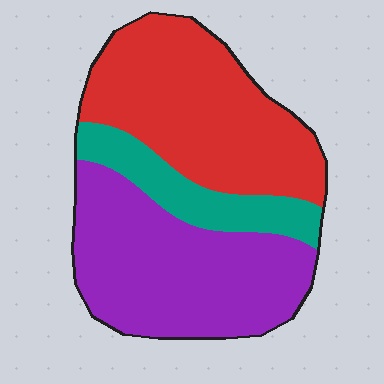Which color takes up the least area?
Teal, at roughly 15%.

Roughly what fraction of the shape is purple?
Purple covers roughly 45% of the shape.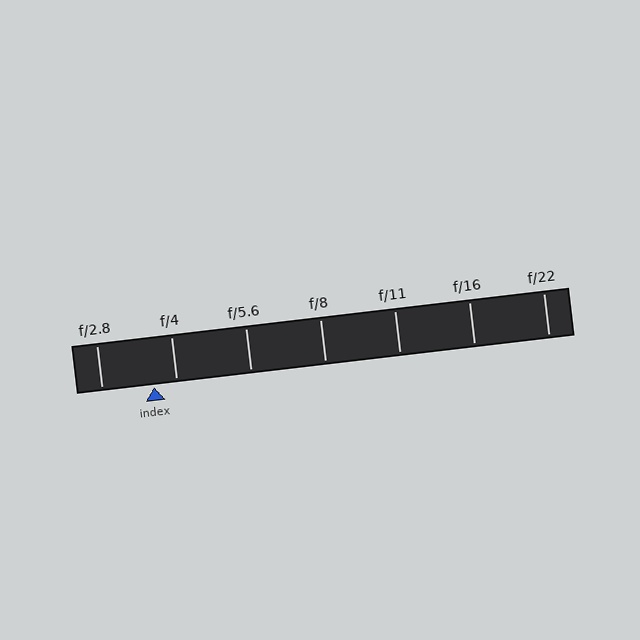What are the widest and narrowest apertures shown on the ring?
The widest aperture shown is f/2.8 and the narrowest is f/22.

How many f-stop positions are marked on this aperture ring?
There are 7 f-stop positions marked.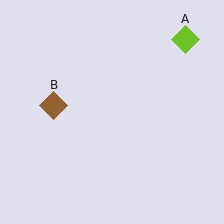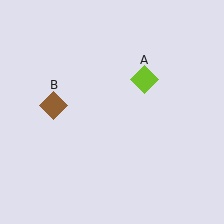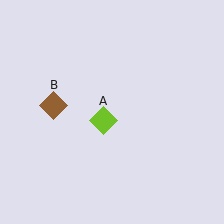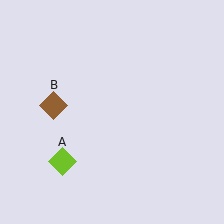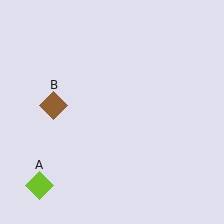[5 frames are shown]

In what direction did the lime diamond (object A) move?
The lime diamond (object A) moved down and to the left.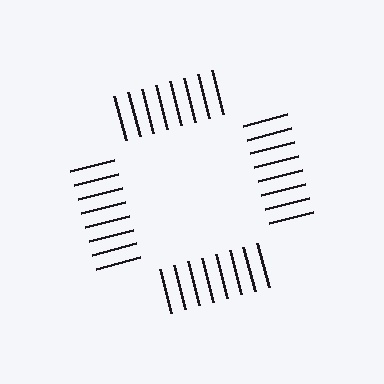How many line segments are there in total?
32 — 8 along each of the 4 edges.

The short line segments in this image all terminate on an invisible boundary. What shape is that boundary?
An illusory square — the line segments terminate on its edges but no continuous stroke is drawn.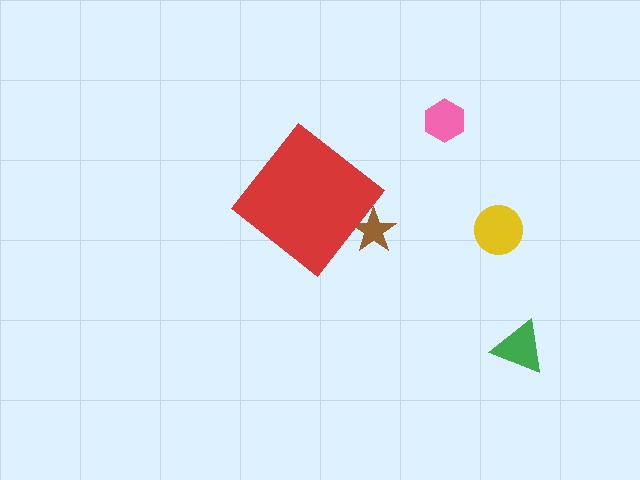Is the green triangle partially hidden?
No, the green triangle is fully visible.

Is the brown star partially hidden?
Yes, the brown star is partially hidden behind the red diamond.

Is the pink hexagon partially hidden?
No, the pink hexagon is fully visible.